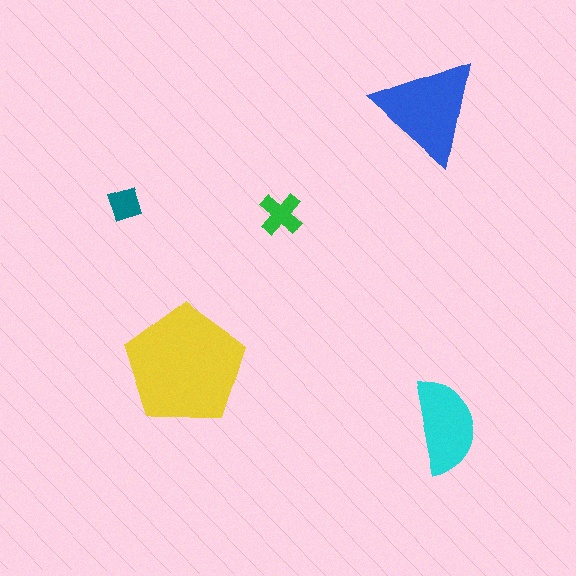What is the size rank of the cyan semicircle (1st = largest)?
3rd.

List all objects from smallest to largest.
The teal square, the green cross, the cyan semicircle, the blue triangle, the yellow pentagon.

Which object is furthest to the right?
The cyan semicircle is rightmost.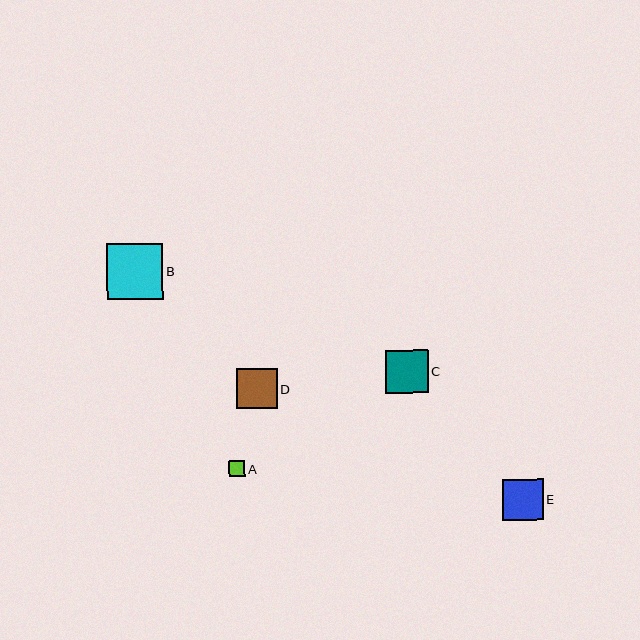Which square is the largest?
Square B is the largest with a size of approximately 56 pixels.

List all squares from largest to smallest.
From largest to smallest: B, C, E, D, A.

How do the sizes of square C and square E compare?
Square C and square E are approximately the same size.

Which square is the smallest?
Square A is the smallest with a size of approximately 16 pixels.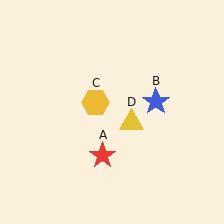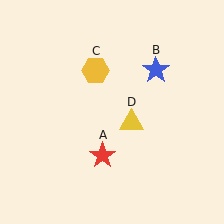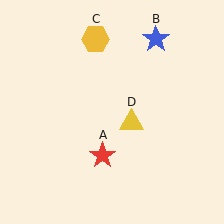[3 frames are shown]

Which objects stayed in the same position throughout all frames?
Red star (object A) and yellow triangle (object D) remained stationary.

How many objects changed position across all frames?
2 objects changed position: blue star (object B), yellow hexagon (object C).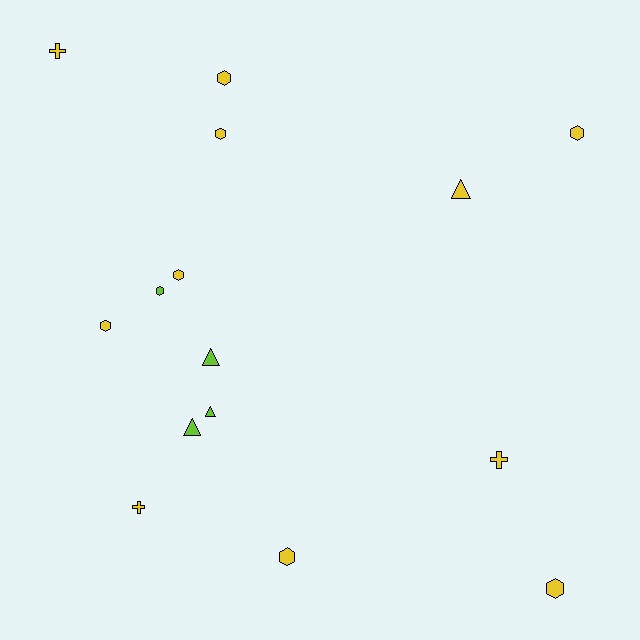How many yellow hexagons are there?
There are 7 yellow hexagons.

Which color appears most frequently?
Yellow, with 11 objects.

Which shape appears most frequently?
Hexagon, with 8 objects.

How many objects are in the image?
There are 15 objects.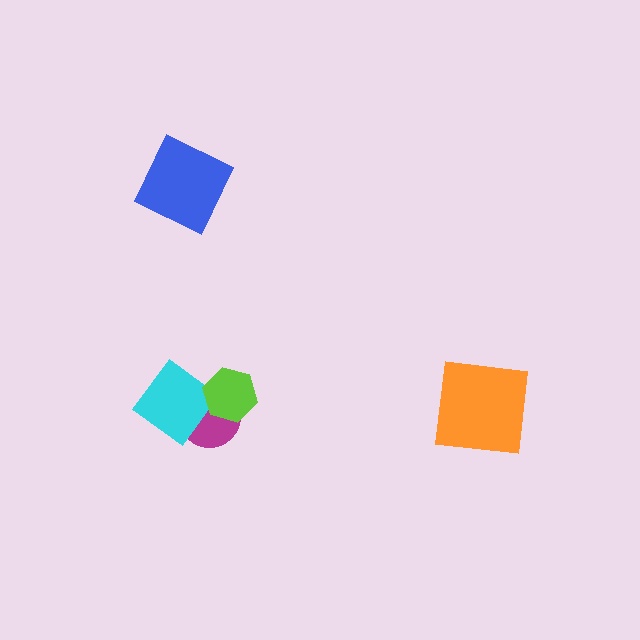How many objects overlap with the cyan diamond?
1 object overlaps with the cyan diamond.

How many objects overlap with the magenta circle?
2 objects overlap with the magenta circle.